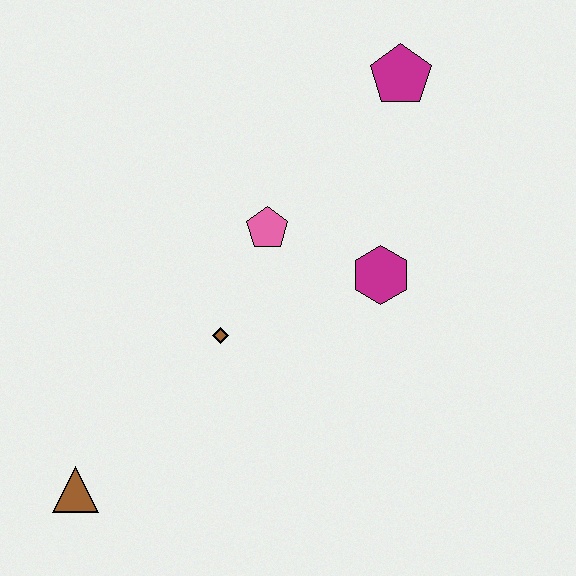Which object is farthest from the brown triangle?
The magenta pentagon is farthest from the brown triangle.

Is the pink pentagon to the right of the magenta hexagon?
No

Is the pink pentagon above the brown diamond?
Yes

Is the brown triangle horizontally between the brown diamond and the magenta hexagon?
No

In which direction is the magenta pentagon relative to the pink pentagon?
The magenta pentagon is above the pink pentagon.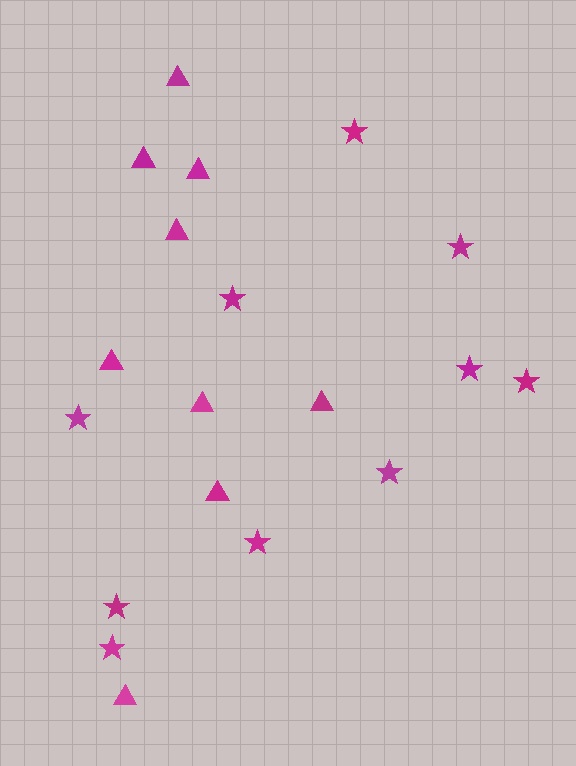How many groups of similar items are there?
There are 2 groups: one group of triangles (9) and one group of stars (10).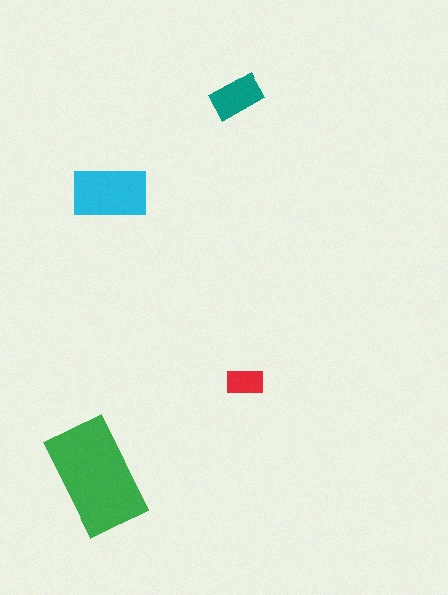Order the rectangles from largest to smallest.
the green one, the cyan one, the teal one, the red one.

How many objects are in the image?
There are 4 objects in the image.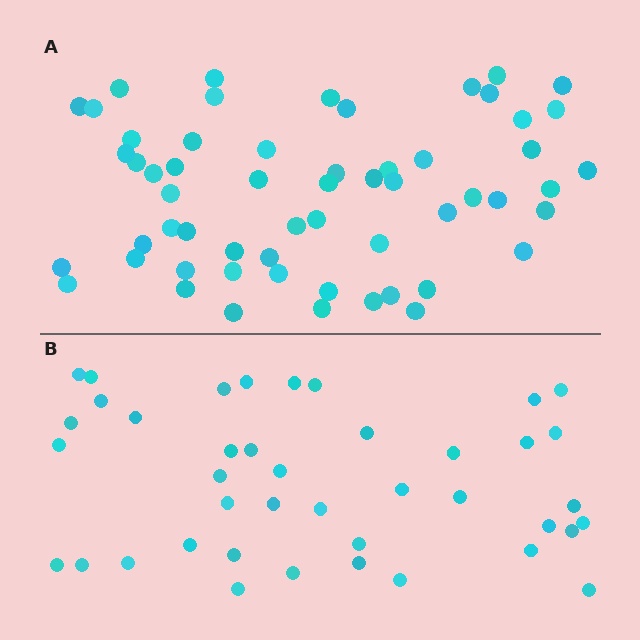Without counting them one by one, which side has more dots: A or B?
Region A (the top region) has more dots.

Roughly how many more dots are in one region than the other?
Region A has approximately 15 more dots than region B.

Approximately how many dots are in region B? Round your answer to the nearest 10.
About 40 dots. (The exact count is 41, which rounds to 40.)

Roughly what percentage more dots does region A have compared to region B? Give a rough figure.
About 40% more.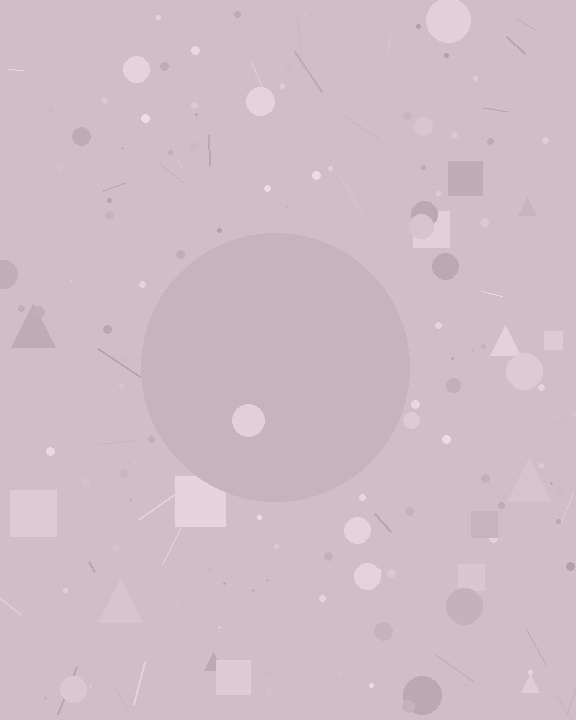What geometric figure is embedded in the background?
A circle is embedded in the background.